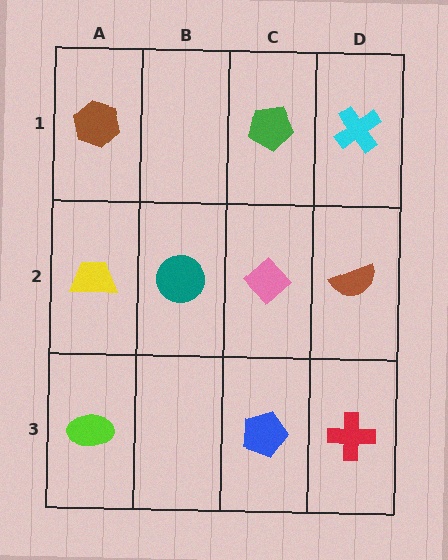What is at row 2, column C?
A pink diamond.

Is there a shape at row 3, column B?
No, that cell is empty.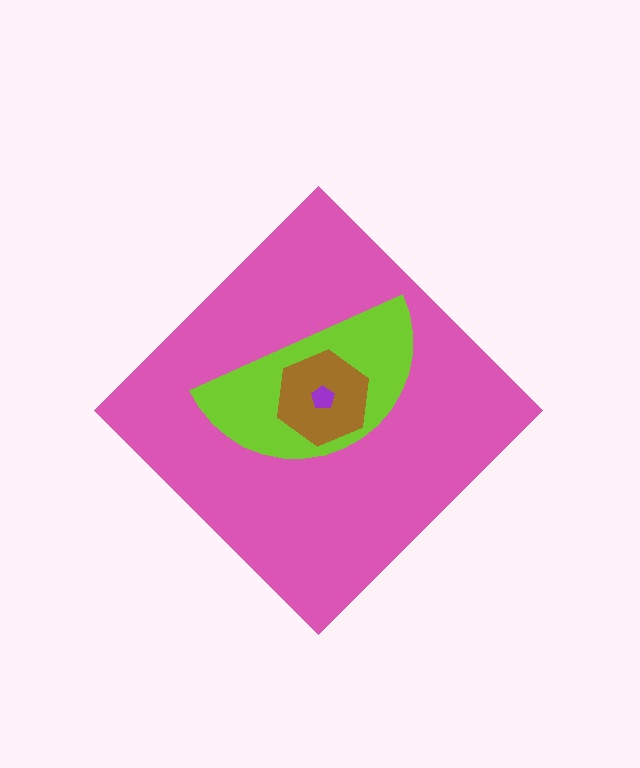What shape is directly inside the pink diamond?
The lime semicircle.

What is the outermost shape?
The pink diamond.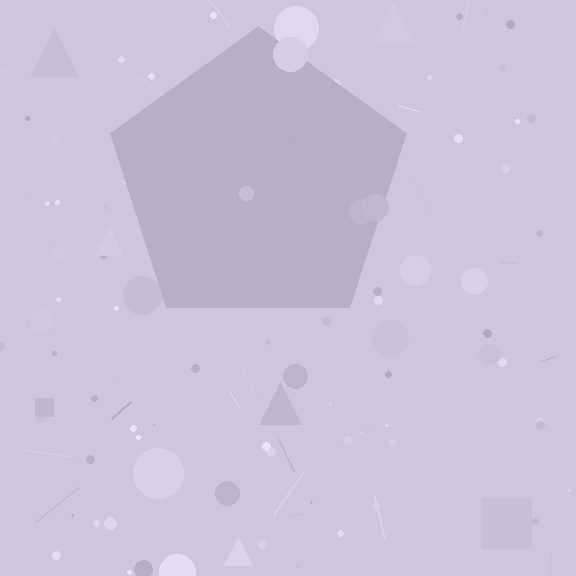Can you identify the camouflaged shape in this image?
The camouflaged shape is a pentagon.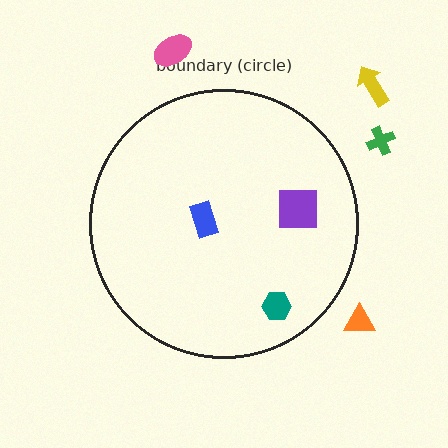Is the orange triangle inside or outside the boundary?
Outside.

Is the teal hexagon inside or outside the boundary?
Inside.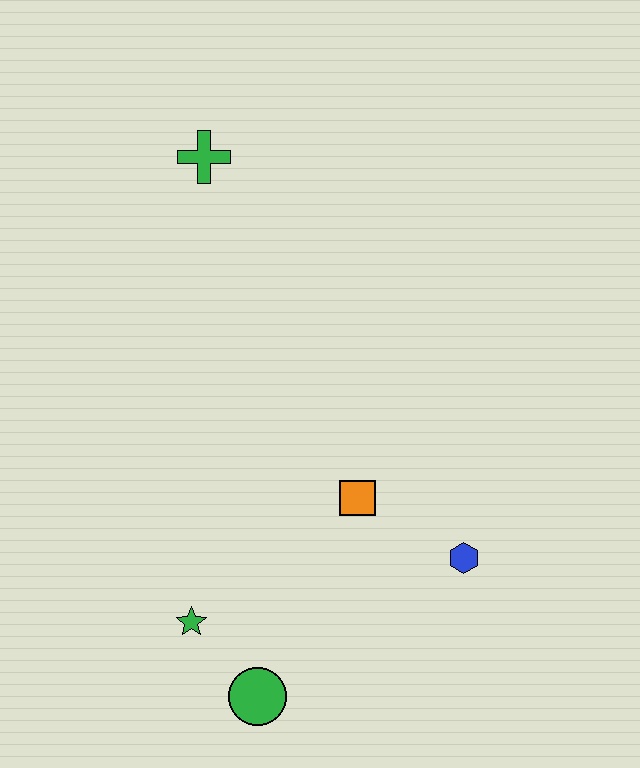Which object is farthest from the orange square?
The green cross is farthest from the orange square.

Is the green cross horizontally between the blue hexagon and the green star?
Yes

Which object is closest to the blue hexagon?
The orange square is closest to the blue hexagon.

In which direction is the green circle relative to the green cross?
The green circle is below the green cross.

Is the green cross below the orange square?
No